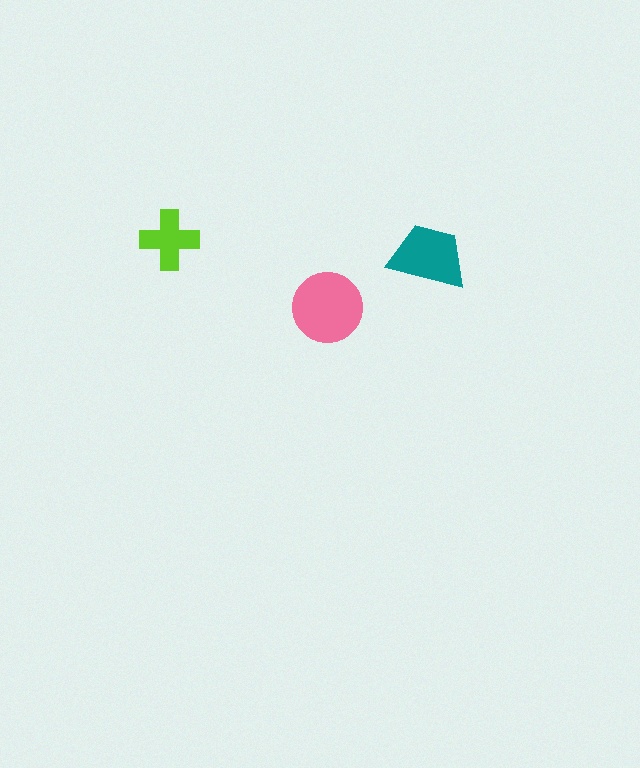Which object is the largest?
The pink circle.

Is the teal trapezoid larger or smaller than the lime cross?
Larger.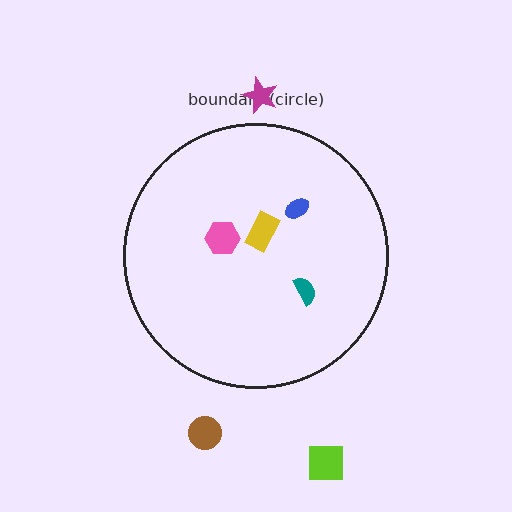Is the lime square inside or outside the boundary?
Outside.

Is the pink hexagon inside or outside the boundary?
Inside.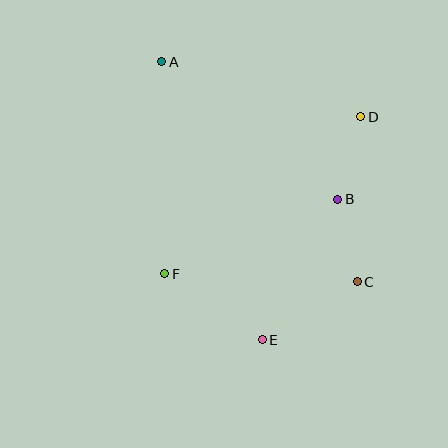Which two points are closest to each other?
Points B and C are closest to each other.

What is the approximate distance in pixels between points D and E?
The distance between D and E is approximately 244 pixels.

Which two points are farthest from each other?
Points A and E are farthest from each other.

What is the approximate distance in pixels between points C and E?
The distance between C and E is approximately 111 pixels.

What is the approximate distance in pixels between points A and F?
The distance between A and F is approximately 212 pixels.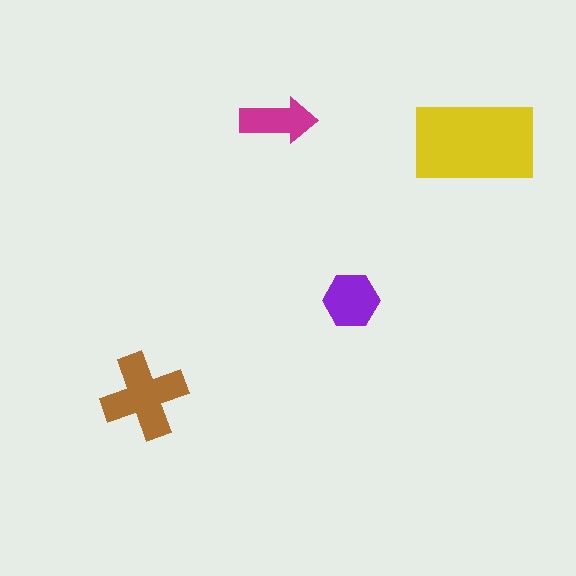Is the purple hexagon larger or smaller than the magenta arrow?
Larger.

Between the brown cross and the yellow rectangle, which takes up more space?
The yellow rectangle.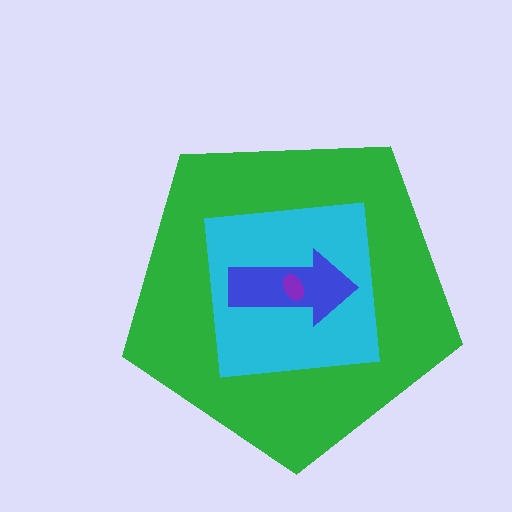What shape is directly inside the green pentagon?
The cyan square.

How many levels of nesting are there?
4.